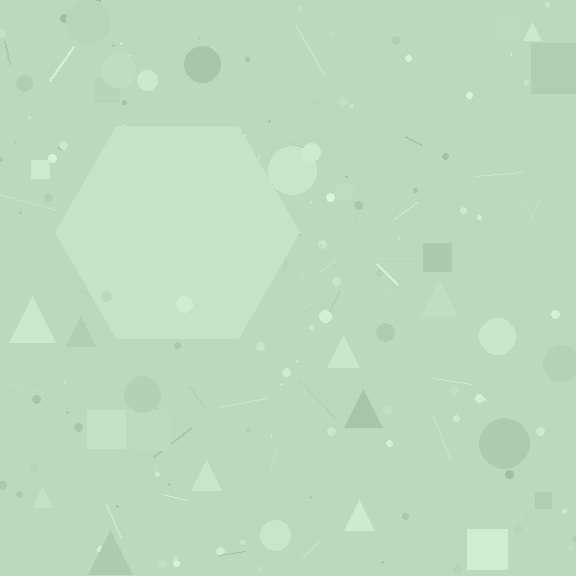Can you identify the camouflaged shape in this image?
The camouflaged shape is a hexagon.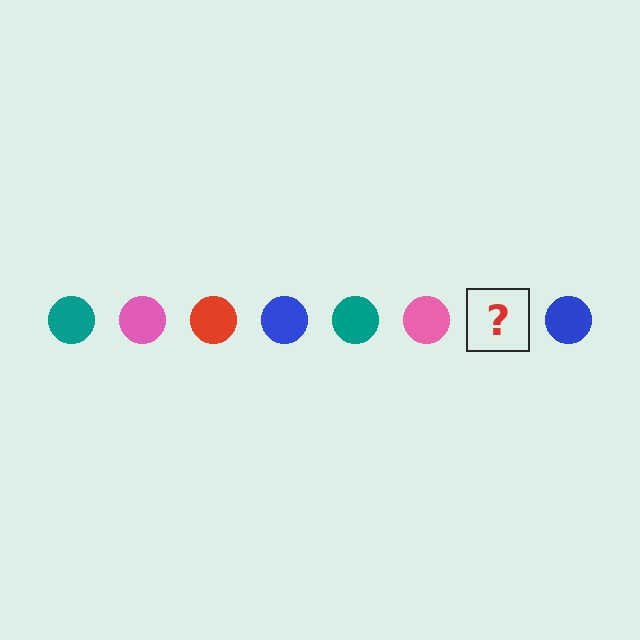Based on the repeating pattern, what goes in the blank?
The blank should be a red circle.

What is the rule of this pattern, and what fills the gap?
The rule is that the pattern cycles through teal, pink, red, blue circles. The gap should be filled with a red circle.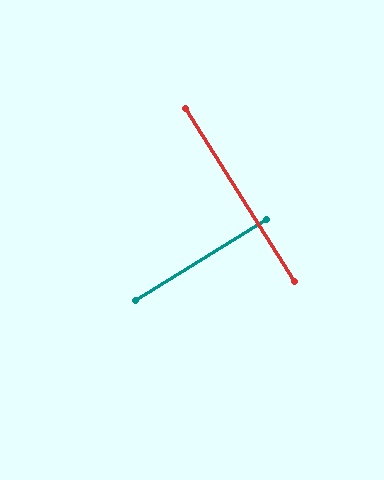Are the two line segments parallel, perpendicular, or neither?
Perpendicular — they meet at approximately 89°.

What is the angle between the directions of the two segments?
Approximately 89 degrees.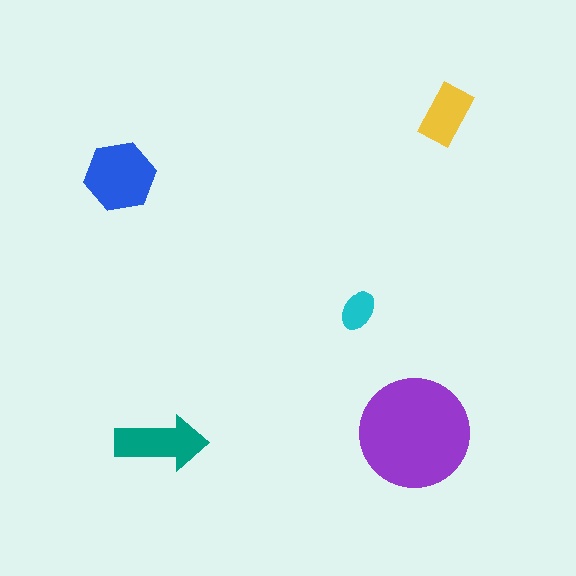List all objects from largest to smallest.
The purple circle, the blue hexagon, the teal arrow, the yellow rectangle, the cyan ellipse.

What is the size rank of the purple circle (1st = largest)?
1st.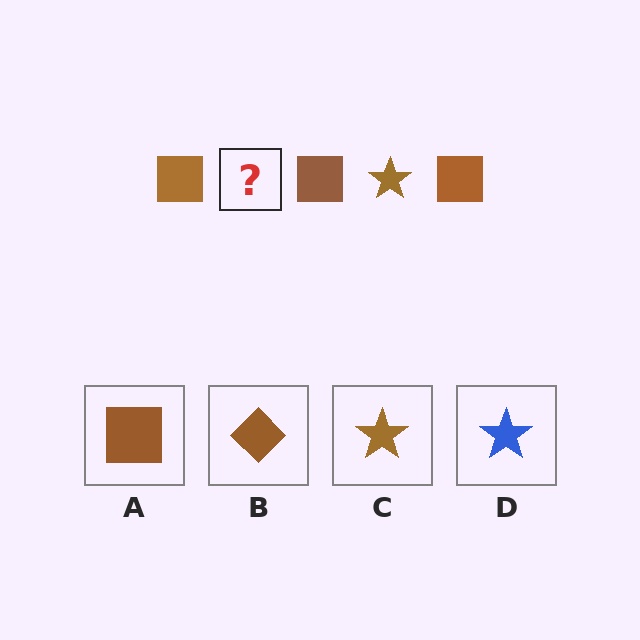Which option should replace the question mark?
Option C.